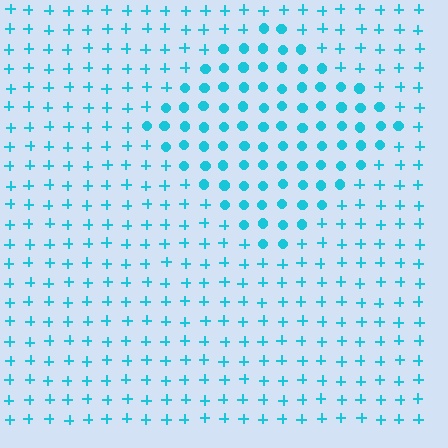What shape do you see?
I see a diamond.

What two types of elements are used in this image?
The image uses circles inside the diamond region and plus signs outside it.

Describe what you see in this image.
The image is filled with small cyan elements arranged in a uniform grid. A diamond-shaped region contains circles, while the surrounding area contains plus signs. The boundary is defined purely by the change in element shape.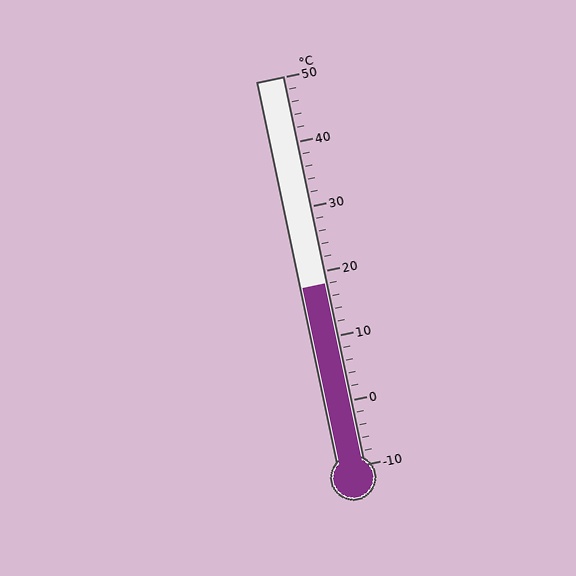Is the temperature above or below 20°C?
The temperature is below 20°C.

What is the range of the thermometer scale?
The thermometer scale ranges from -10°C to 50°C.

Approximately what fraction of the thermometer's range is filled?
The thermometer is filled to approximately 45% of its range.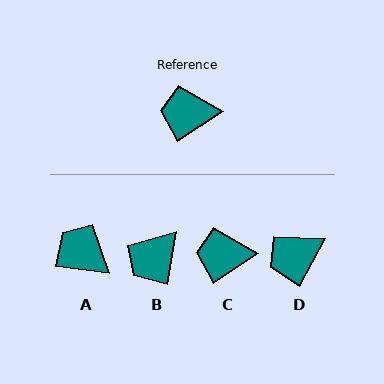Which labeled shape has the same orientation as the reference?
C.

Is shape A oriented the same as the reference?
No, it is off by about 41 degrees.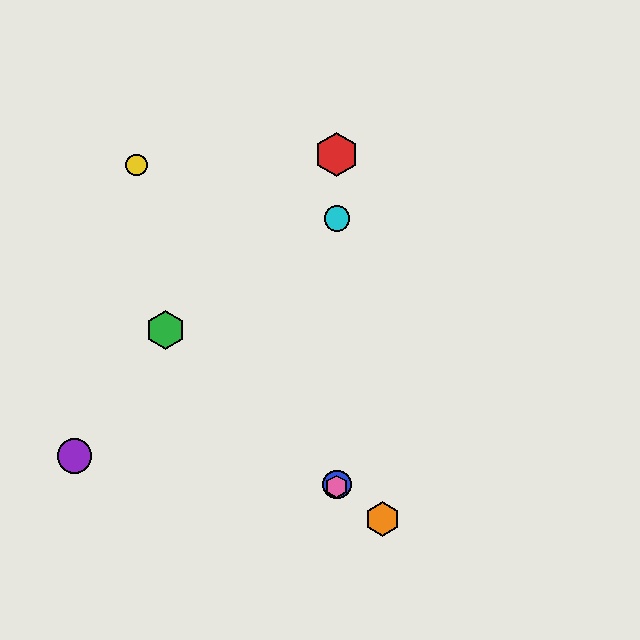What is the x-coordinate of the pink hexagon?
The pink hexagon is at x≈337.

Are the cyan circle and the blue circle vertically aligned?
Yes, both are at x≈337.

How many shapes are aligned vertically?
4 shapes (the red hexagon, the blue circle, the cyan circle, the pink hexagon) are aligned vertically.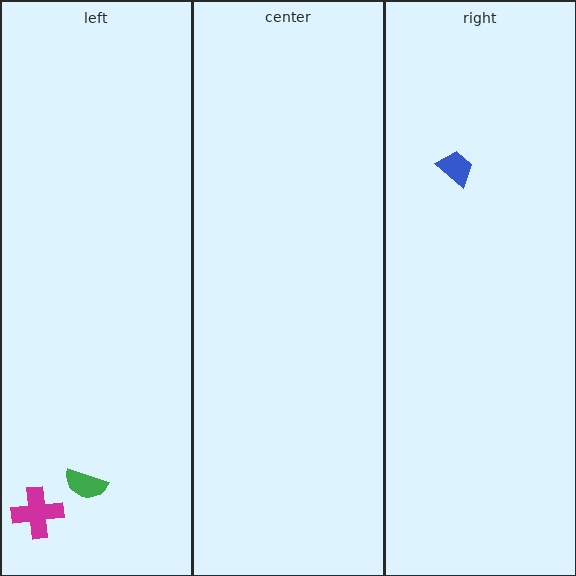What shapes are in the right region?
The blue trapezoid.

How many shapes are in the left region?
2.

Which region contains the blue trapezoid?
The right region.